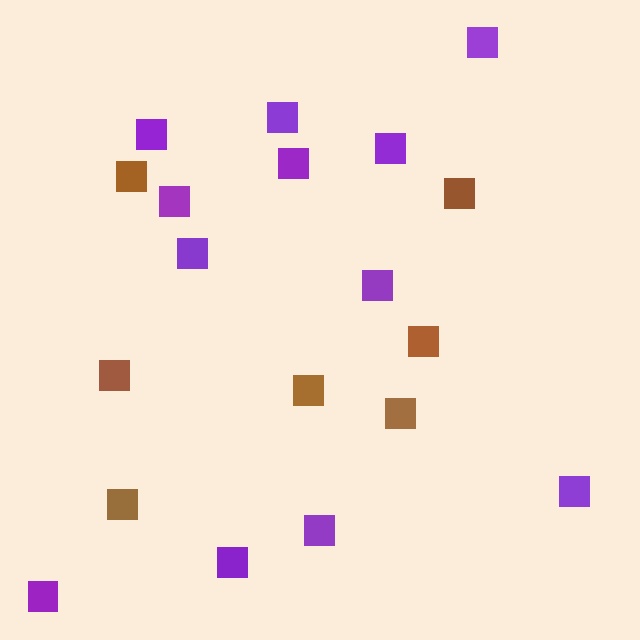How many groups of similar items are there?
There are 2 groups: one group of brown squares (7) and one group of purple squares (12).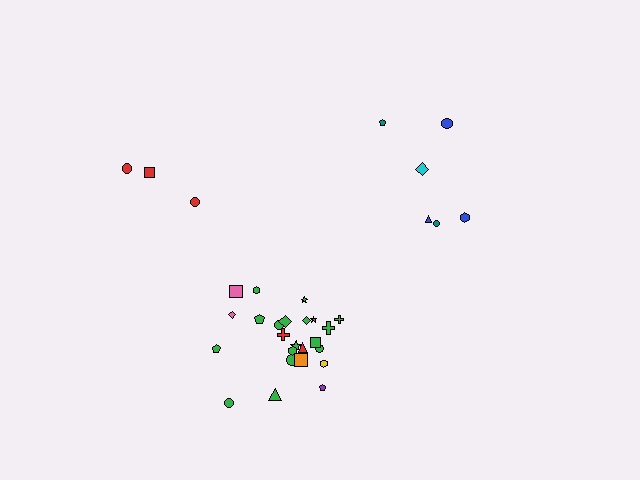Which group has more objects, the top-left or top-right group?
The top-right group.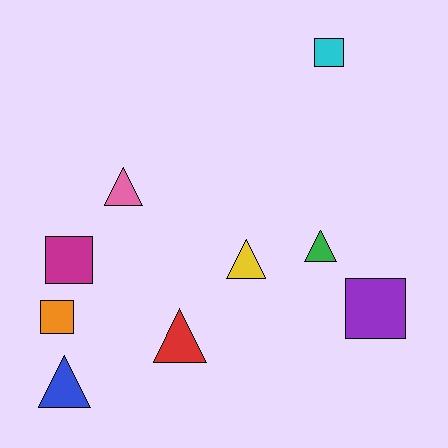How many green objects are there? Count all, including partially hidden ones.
There is 1 green object.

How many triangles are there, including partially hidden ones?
There are 5 triangles.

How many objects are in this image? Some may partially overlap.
There are 9 objects.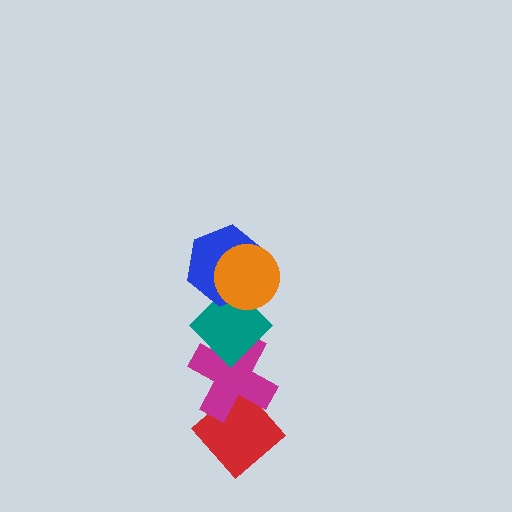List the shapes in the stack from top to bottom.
From top to bottom: the orange circle, the blue hexagon, the teal diamond, the magenta cross, the red diamond.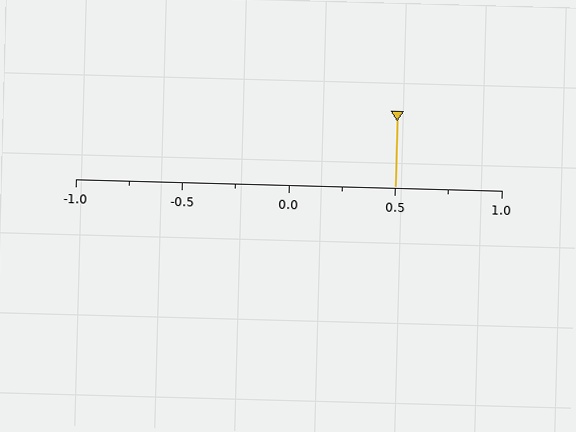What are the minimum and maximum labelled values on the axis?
The axis runs from -1.0 to 1.0.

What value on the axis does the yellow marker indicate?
The marker indicates approximately 0.5.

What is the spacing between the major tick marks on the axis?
The major ticks are spaced 0.5 apart.